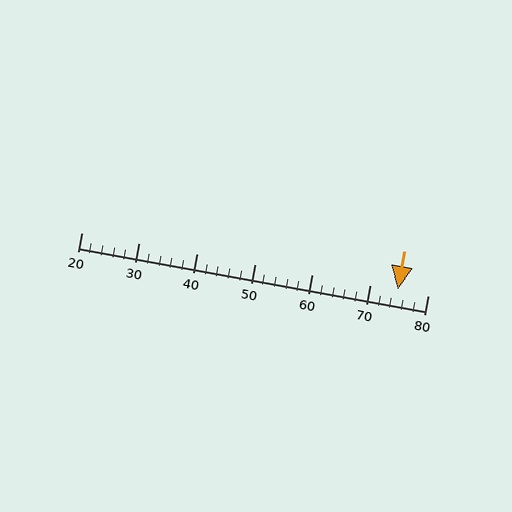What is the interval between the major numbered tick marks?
The major tick marks are spaced 10 units apart.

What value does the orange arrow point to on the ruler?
The orange arrow points to approximately 75.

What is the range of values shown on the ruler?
The ruler shows values from 20 to 80.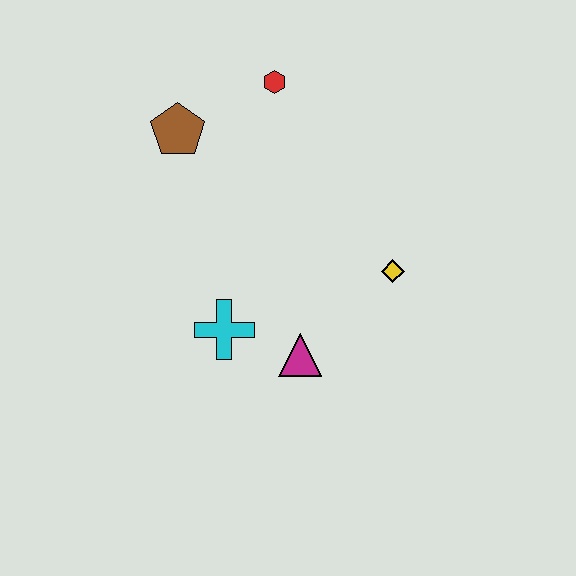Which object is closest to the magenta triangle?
The cyan cross is closest to the magenta triangle.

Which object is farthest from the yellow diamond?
The brown pentagon is farthest from the yellow diamond.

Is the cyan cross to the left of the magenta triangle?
Yes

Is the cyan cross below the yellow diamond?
Yes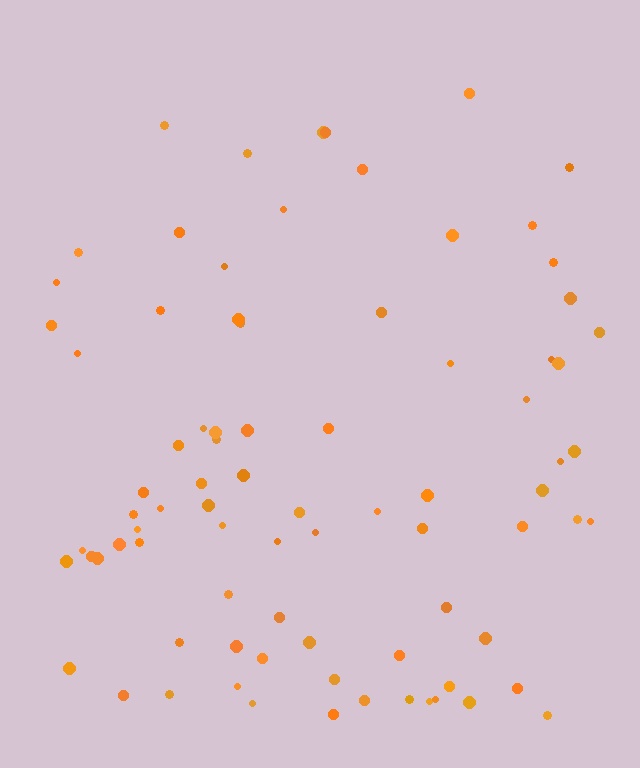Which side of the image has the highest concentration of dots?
The bottom.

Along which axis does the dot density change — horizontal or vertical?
Vertical.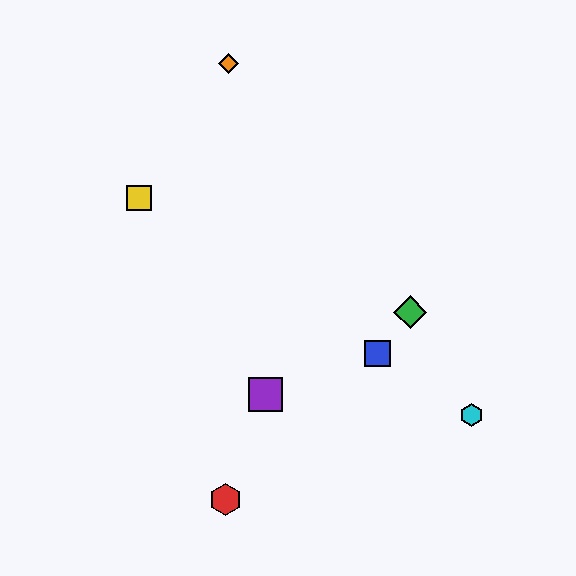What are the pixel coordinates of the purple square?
The purple square is at (265, 395).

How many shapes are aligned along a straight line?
3 shapes (the blue square, the yellow square, the cyan hexagon) are aligned along a straight line.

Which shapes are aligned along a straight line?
The blue square, the yellow square, the cyan hexagon are aligned along a straight line.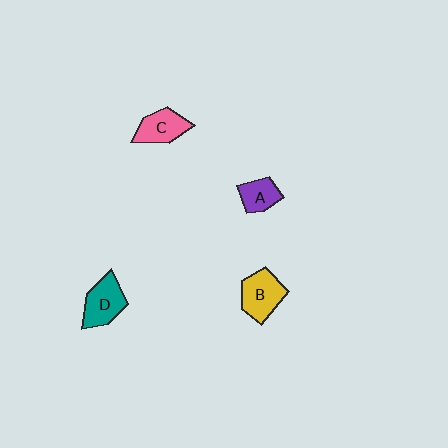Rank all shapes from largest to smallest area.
From largest to smallest: B (yellow), D (teal), C (pink), A (purple).